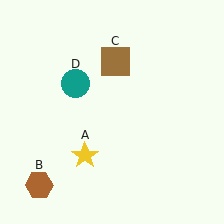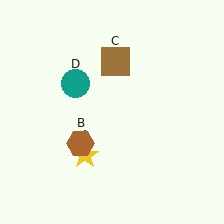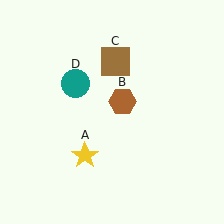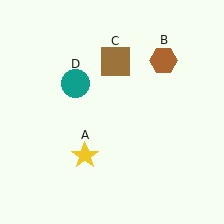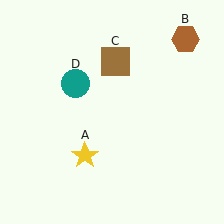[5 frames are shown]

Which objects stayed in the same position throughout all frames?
Yellow star (object A) and brown square (object C) and teal circle (object D) remained stationary.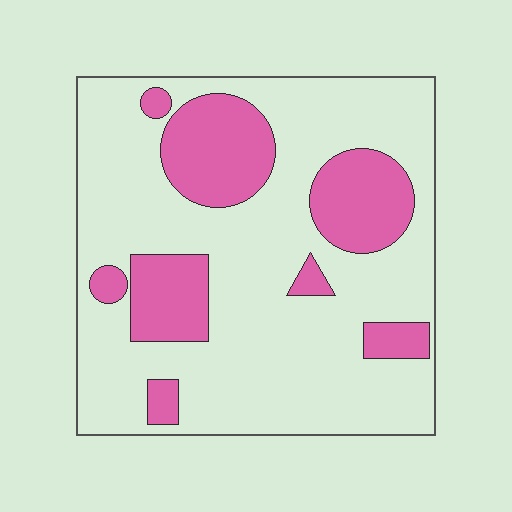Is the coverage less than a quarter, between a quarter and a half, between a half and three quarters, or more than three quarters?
Between a quarter and a half.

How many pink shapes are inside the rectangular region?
8.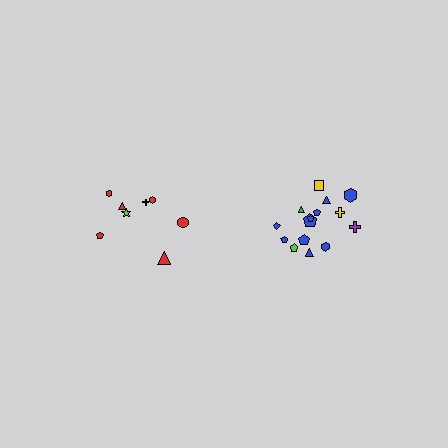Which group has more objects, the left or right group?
The right group.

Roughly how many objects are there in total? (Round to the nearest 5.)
Roughly 25 objects in total.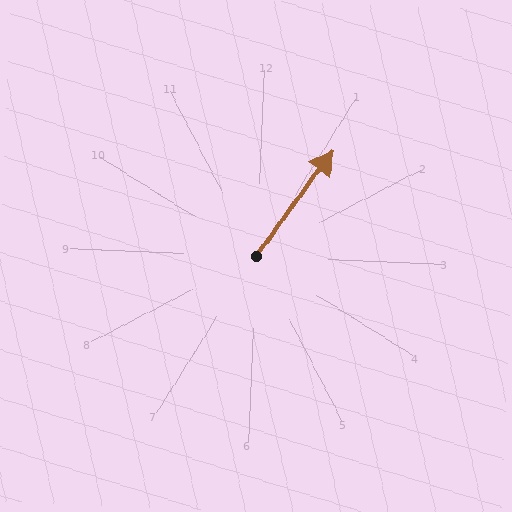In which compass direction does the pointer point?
Northeast.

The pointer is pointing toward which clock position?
Roughly 1 o'clock.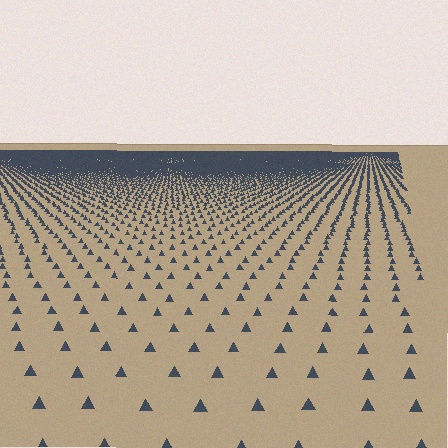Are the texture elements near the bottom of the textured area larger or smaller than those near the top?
Larger. Near the bottom, elements are closer to the viewer and appear at a bigger on-screen size.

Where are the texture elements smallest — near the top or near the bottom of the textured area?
Near the top.